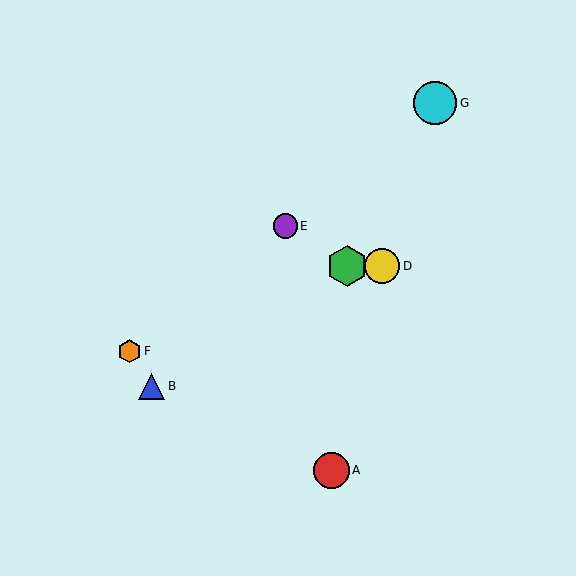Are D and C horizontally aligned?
Yes, both are at y≈266.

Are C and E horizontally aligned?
No, C is at y≈266 and E is at y≈226.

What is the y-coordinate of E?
Object E is at y≈226.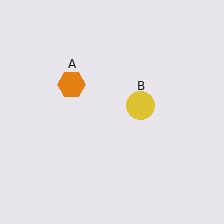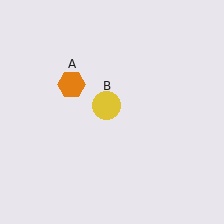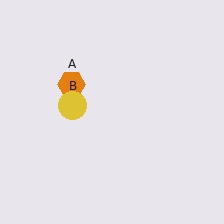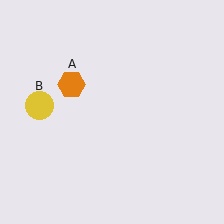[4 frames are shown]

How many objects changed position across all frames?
1 object changed position: yellow circle (object B).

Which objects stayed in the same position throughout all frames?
Orange hexagon (object A) remained stationary.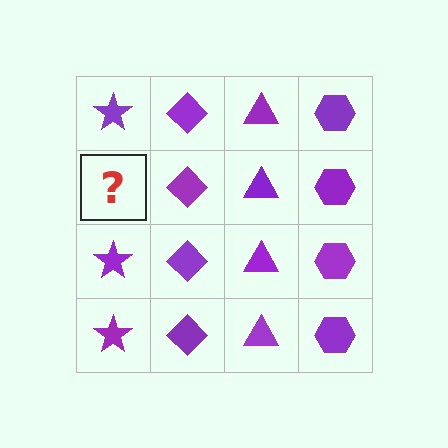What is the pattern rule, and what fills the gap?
The rule is that each column has a consistent shape. The gap should be filled with a purple star.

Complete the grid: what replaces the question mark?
The question mark should be replaced with a purple star.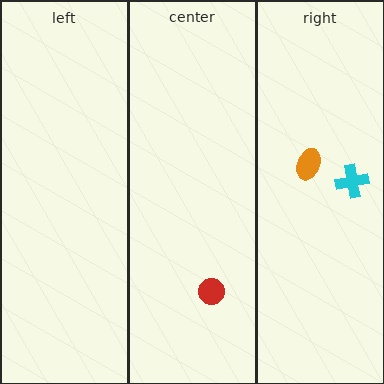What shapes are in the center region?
The red circle.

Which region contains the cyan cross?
The right region.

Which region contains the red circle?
The center region.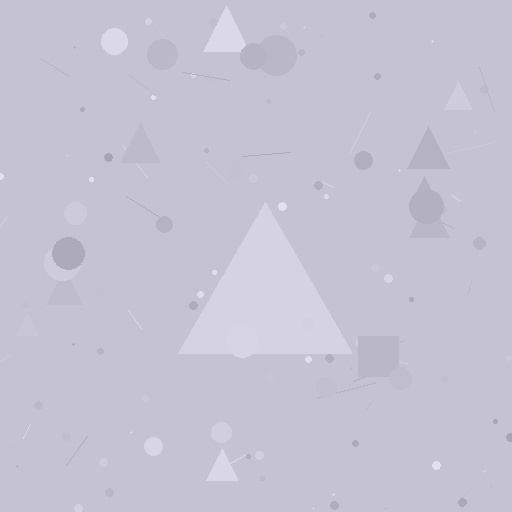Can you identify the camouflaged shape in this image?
The camouflaged shape is a triangle.